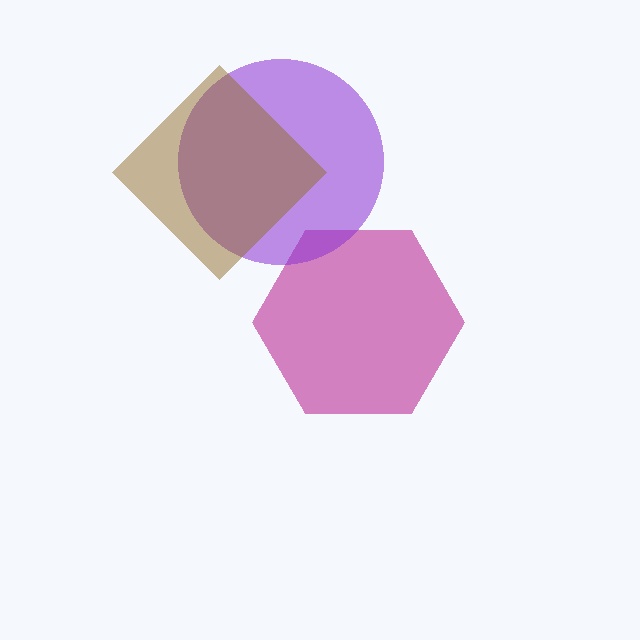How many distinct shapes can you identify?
There are 3 distinct shapes: a magenta hexagon, a purple circle, a brown diamond.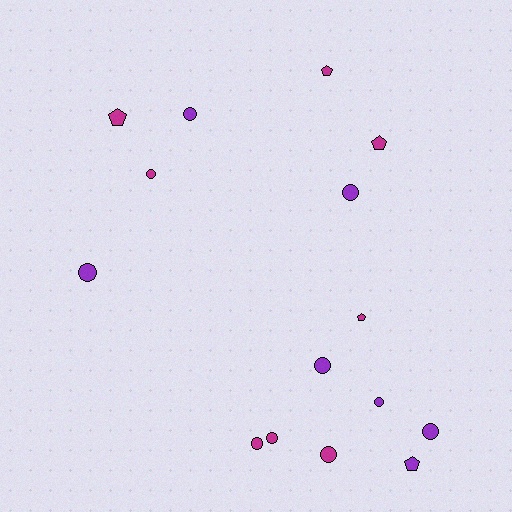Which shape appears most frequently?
Circle, with 10 objects.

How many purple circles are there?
There are 6 purple circles.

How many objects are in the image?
There are 15 objects.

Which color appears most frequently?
Magenta, with 8 objects.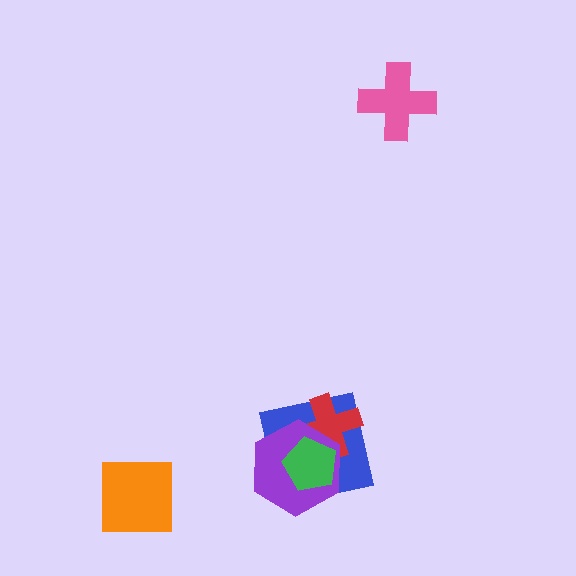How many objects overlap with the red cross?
3 objects overlap with the red cross.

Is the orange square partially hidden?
No, no other shape covers it.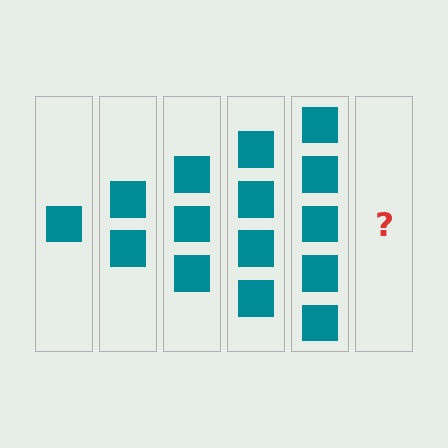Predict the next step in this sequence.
The next step is 6 squares.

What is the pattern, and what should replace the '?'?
The pattern is that each step adds one more square. The '?' should be 6 squares.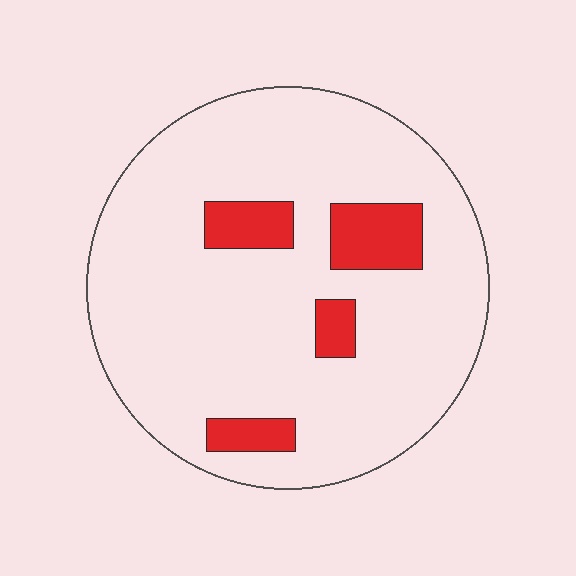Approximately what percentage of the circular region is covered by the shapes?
Approximately 15%.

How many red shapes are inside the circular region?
4.